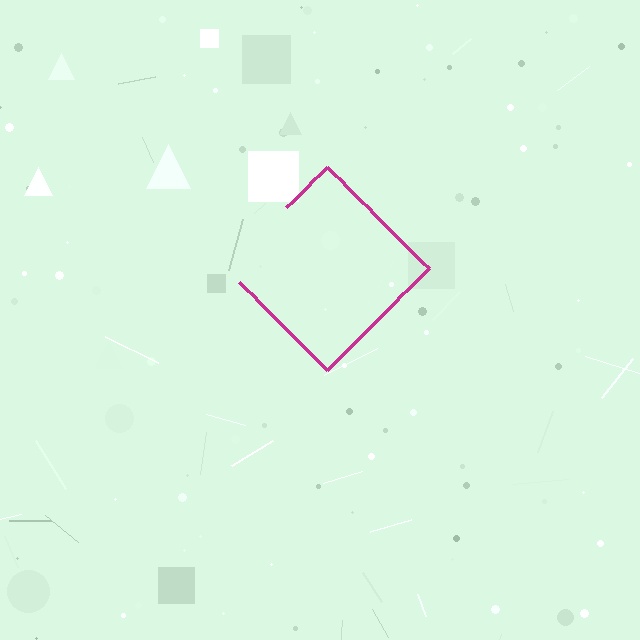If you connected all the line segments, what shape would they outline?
They would outline a diamond.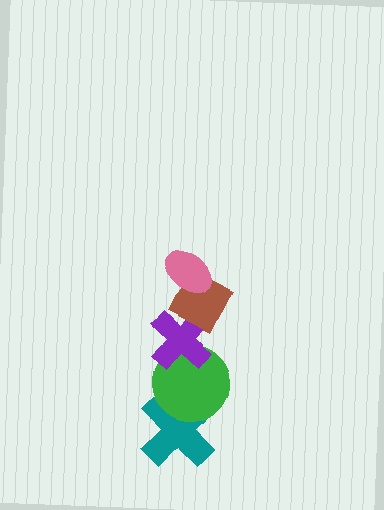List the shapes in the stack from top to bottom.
From top to bottom: the pink ellipse, the brown diamond, the purple cross, the green circle, the teal cross.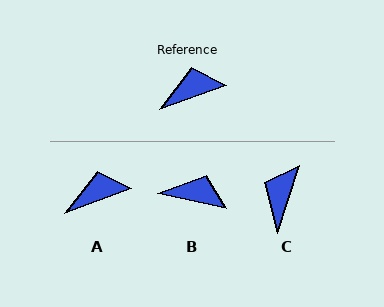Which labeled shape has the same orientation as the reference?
A.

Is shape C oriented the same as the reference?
No, it is off by about 52 degrees.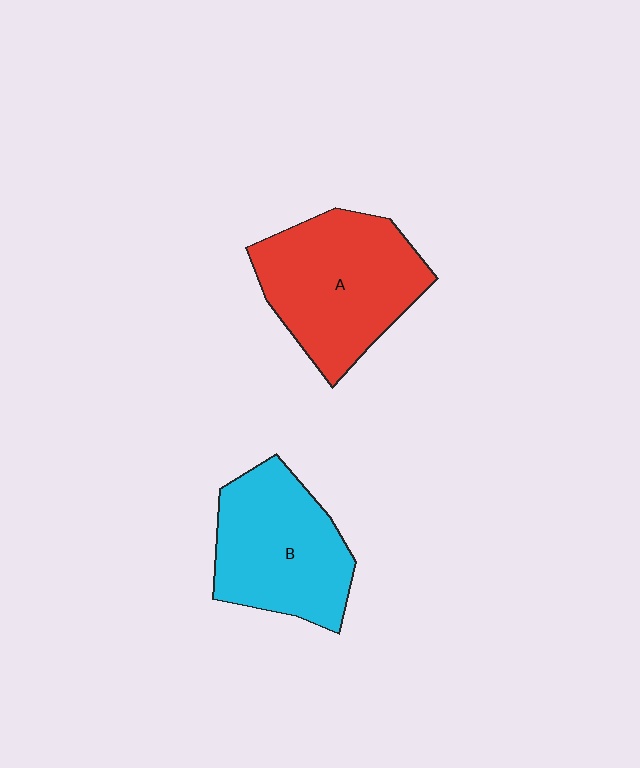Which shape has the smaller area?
Shape B (cyan).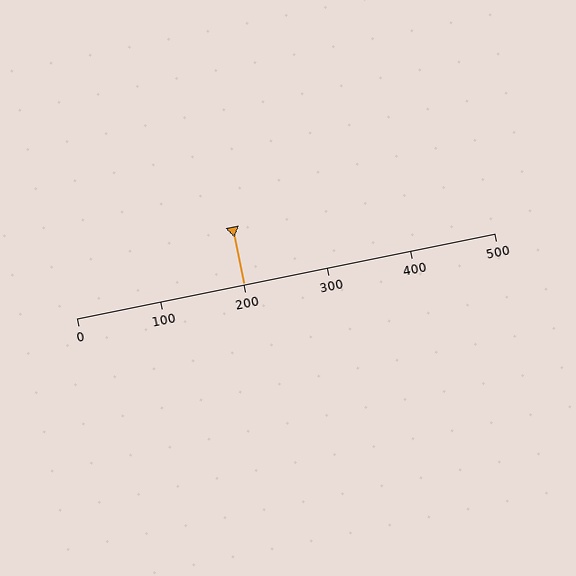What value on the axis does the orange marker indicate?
The marker indicates approximately 200.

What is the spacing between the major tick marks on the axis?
The major ticks are spaced 100 apart.